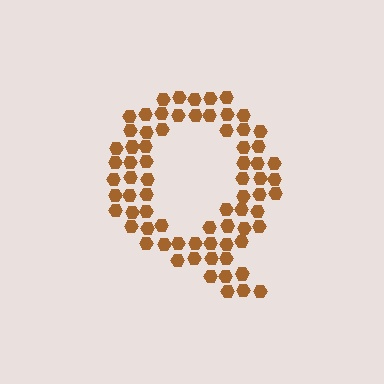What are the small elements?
The small elements are hexagons.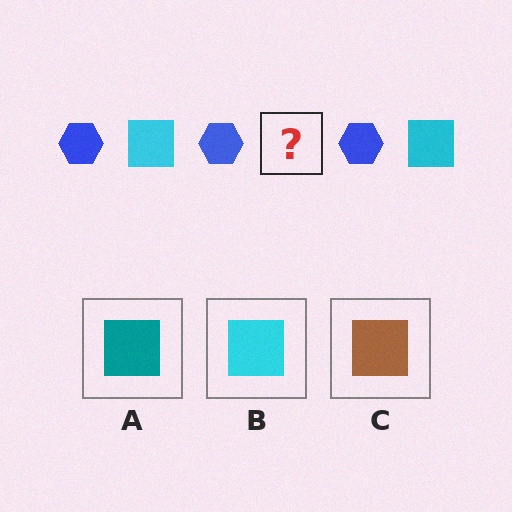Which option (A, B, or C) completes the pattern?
B.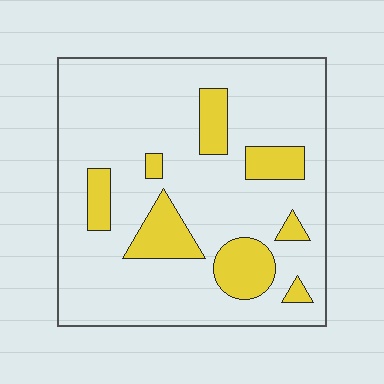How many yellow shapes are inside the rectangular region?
8.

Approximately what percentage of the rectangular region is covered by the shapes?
Approximately 20%.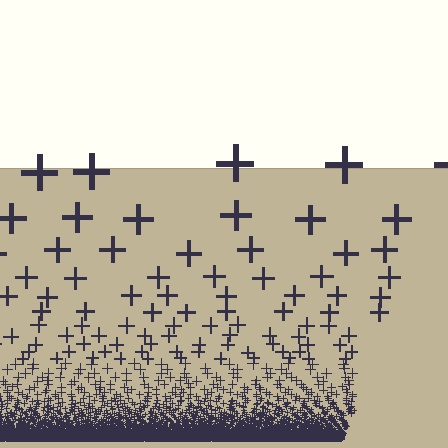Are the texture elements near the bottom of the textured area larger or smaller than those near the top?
Smaller. The gradient is inverted — elements near the bottom are smaller and denser.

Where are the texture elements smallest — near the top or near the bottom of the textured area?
Near the bottom.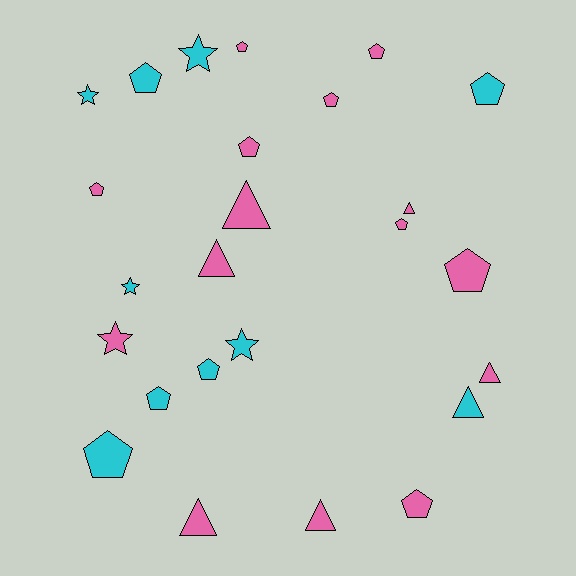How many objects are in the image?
There are 25 objects.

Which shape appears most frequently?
Pentagon, with 13 objects.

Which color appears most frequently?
Pink, with 15 objects.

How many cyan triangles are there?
There is 1 cyan triangle.